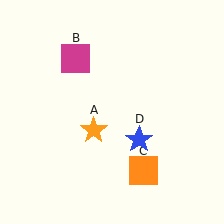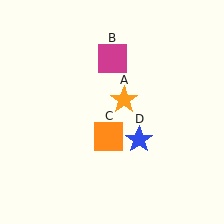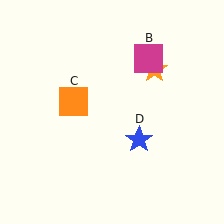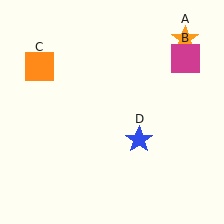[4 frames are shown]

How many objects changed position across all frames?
3 objects changed position: orange star (object A), magenta square (object B), orange square (object C).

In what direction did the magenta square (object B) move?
The magenta square (object B) moved right.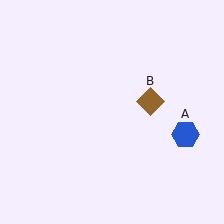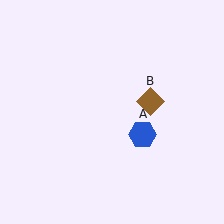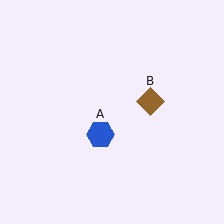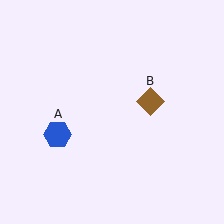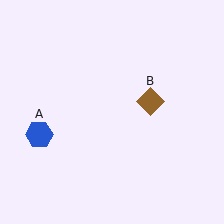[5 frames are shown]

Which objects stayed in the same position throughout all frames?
Brown diamond (object B) remained stationary.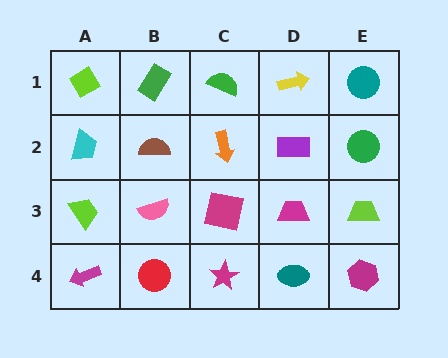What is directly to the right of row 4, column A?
A red circle.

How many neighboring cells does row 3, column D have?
4.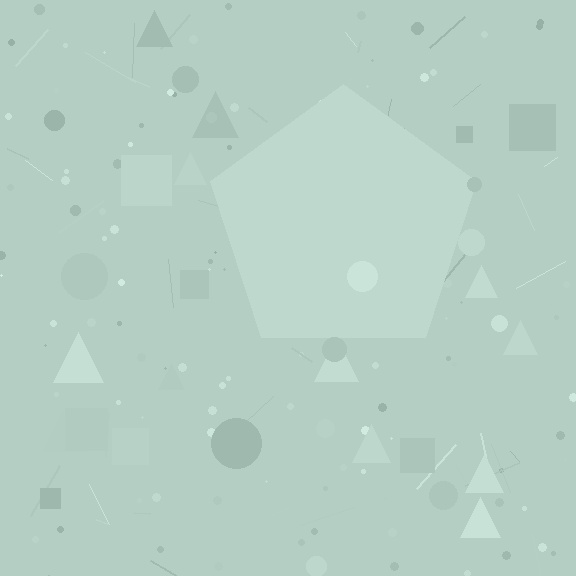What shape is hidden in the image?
A pentagon is hidden in the image.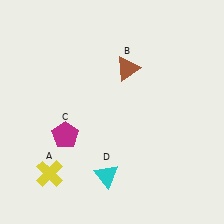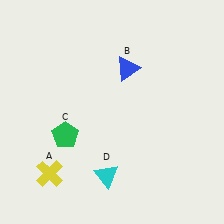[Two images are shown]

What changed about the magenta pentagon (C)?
In Image 1, C is magenta. In Image 2, it changed to green.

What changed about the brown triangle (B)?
In Image 1, B is brown. In Image 2, it changed to blue.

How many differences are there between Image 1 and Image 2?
There are 2 differences between the two images.